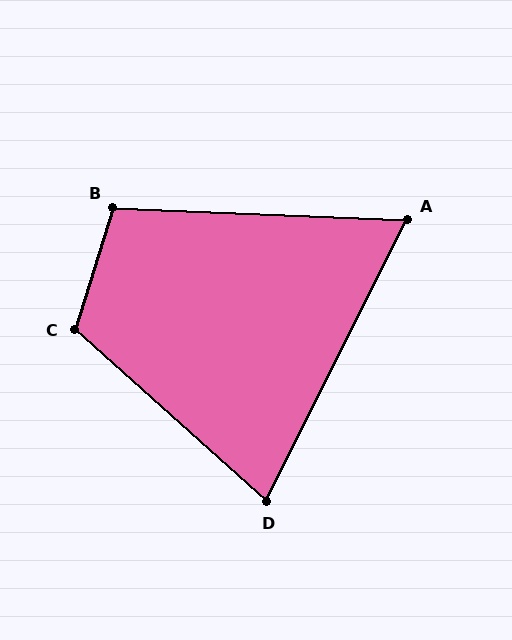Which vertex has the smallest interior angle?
A, at approximately 66 degrees.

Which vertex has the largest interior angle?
C, at approximately 114 degrees.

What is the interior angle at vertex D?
Approximately 75 degrees (acute).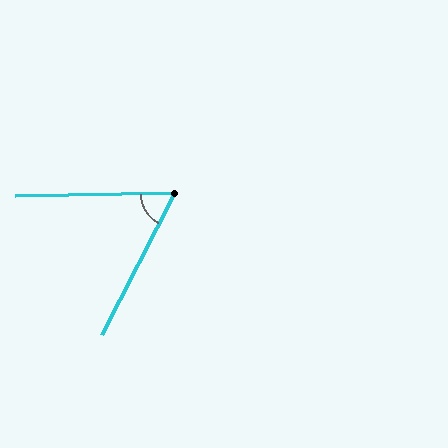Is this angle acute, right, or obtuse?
It is acute.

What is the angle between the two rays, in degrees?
Approximately 62 degrees.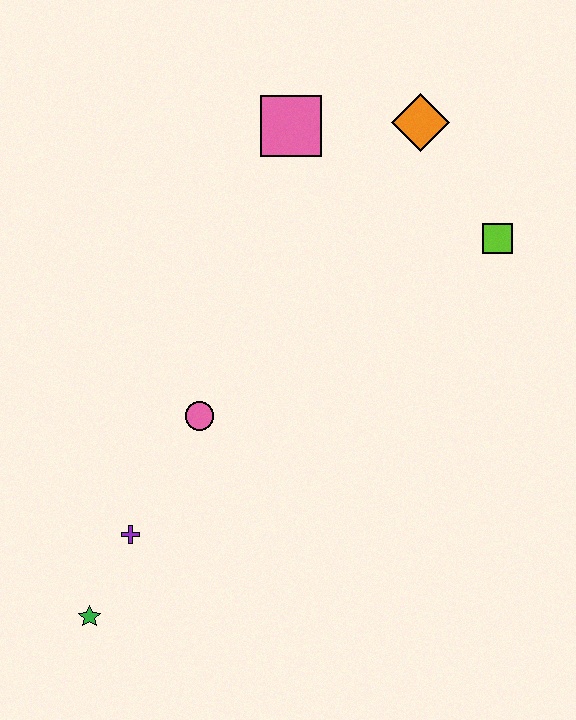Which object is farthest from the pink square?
The green star is farthest from the pink square.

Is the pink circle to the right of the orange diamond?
No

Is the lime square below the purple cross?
No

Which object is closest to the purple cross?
The green star is closest to the purple cross.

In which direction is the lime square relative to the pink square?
The lime square is to the right of the pink square.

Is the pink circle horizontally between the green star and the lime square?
Yes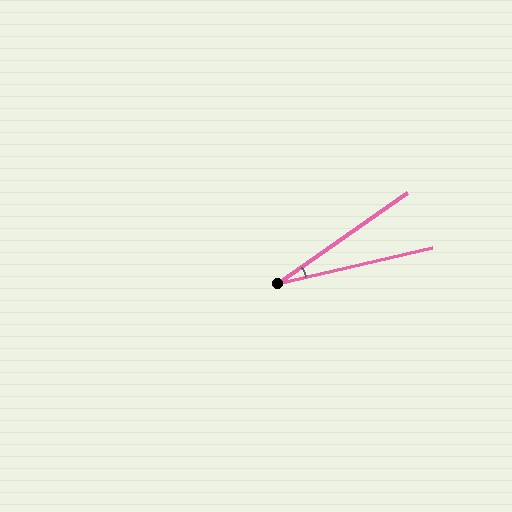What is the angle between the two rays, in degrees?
Approximately 22 degrees.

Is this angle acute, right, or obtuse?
It is acute.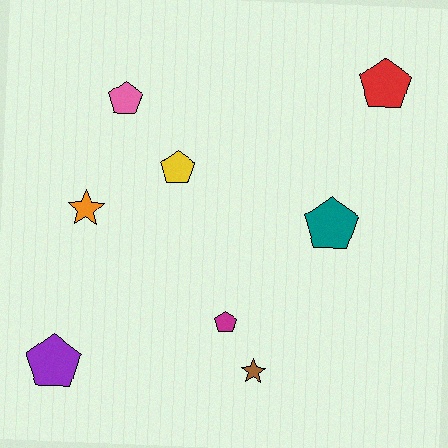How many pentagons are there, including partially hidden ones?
There are 6 pentagons.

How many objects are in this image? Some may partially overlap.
There are 8 objects.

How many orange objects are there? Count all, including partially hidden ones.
There is 1 orange object.